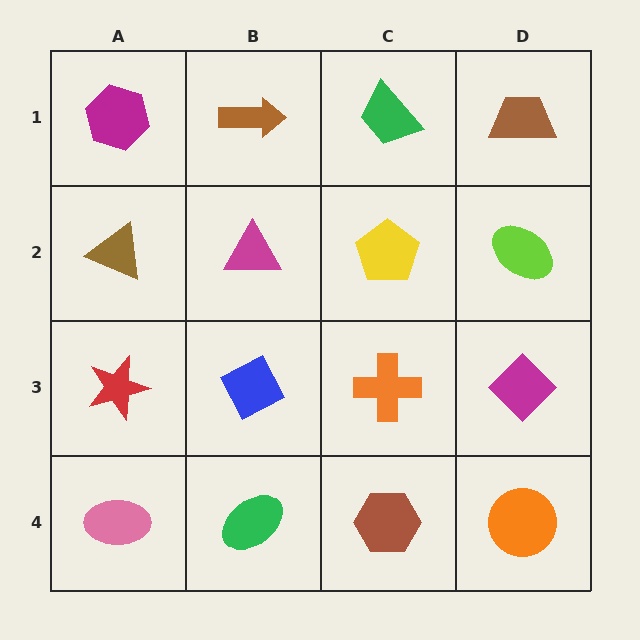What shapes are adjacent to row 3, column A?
A brown triangle (row 2, column A), a pink ellipse (row 4, column A), a blue diamond (row 3, column B).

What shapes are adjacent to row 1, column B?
A magenta triangle (row 2, column B), a magenta hexagon (row 1, column A), a green trapezoid (row 1, column C).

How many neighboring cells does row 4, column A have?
2.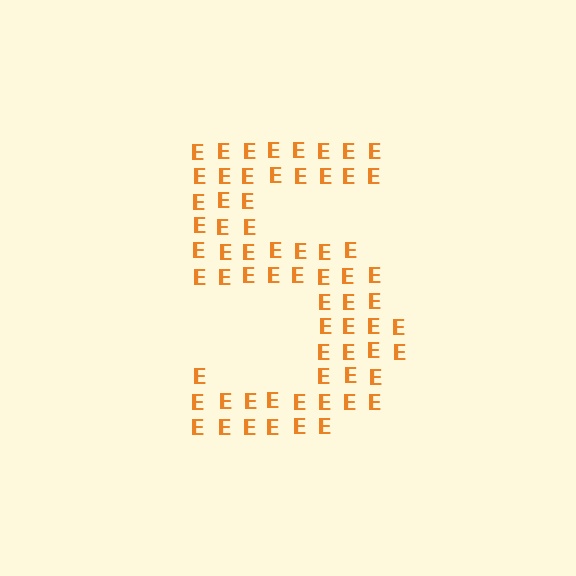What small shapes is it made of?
It is made of small letter E's.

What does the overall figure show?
The overall figure shows the digit 5.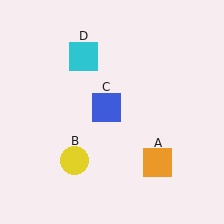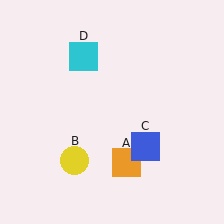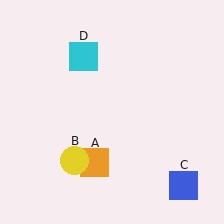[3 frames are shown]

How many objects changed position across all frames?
2 objects changed position: orange square (object A), blue square (object C).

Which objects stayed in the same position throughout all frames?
Yellow circle (object B) and cyan square (object D) remained stationary.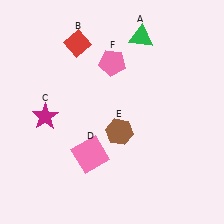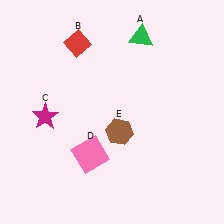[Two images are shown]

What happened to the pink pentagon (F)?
The pink pentagon (F) was removed in Image 2. It was in the top-right area of Image 1.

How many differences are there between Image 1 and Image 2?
There is 1 difference between the two images.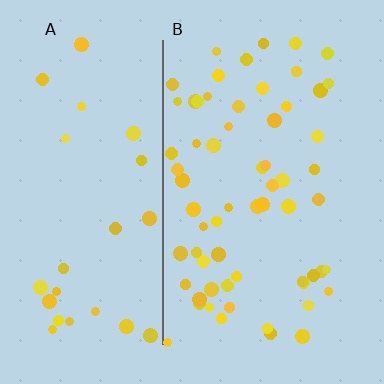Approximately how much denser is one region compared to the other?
Approximately 2.3× — region B over region A.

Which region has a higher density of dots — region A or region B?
B (the right).